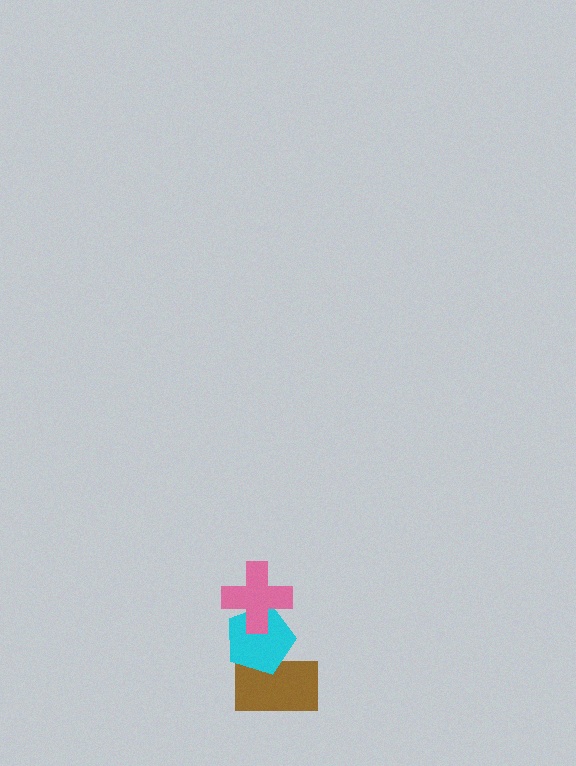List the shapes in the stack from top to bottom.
From top to bottom: the pink cross, the cyan pentagon, the brown rectangle.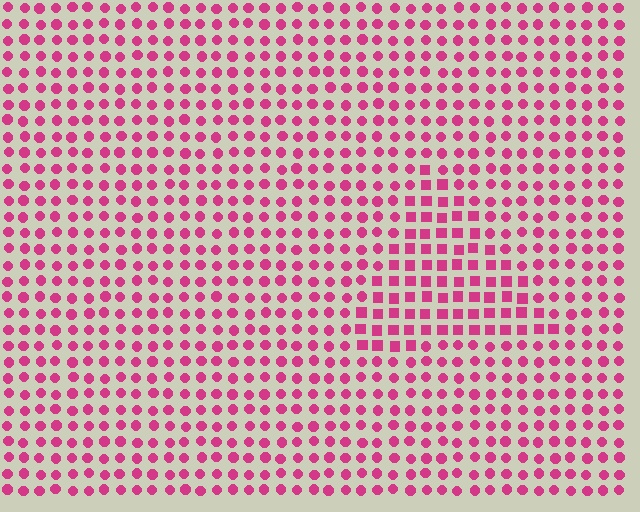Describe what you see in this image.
The image is filled with small magenta elements arranged in a uniform grid. A triangle-shaped region contains squares, while the surrounding area contains circles. The boundary is defined purely by the change in element shape.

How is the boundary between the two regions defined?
The boundary is defined by a change in element shape: squares inside vs. circles outside. All elements share the same color and spacing.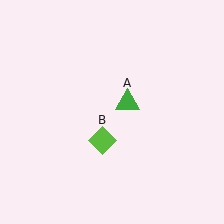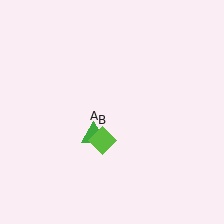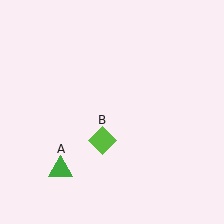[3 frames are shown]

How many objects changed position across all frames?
1 object changed position: green triangle (object A).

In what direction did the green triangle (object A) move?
The green triangle (object A) moved down and to the left.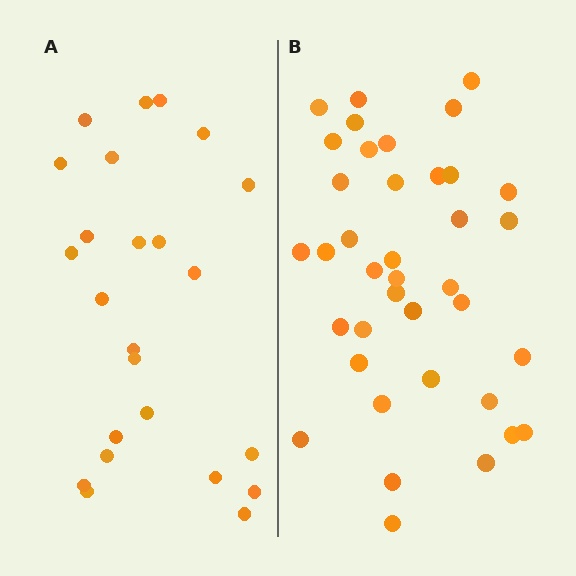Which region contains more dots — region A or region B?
Region B (the right region) has more dots.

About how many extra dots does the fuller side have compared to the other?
Region B has approximately 15 more dots than region A.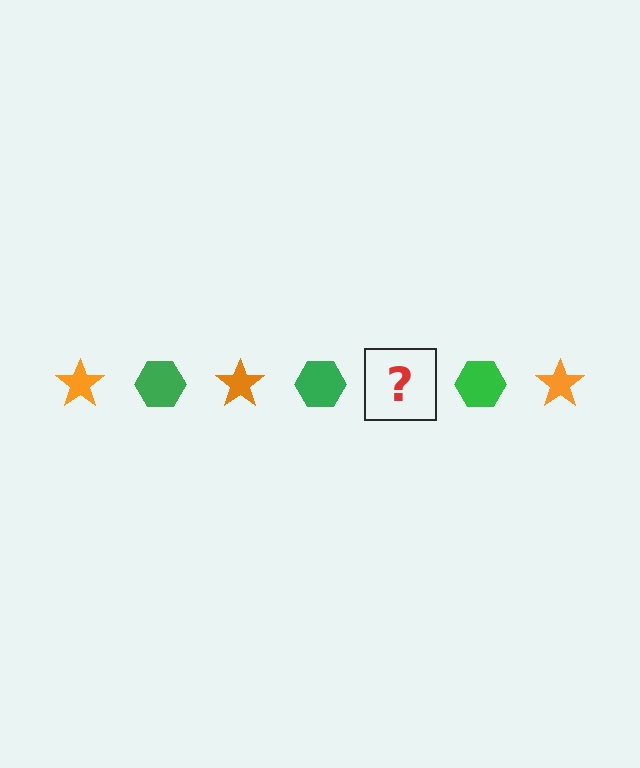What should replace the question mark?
The question mark should be replaced with an orange star.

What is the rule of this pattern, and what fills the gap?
The rule is that the pattern alternates between orange star and green hexagon. The gap should be filled with an orange star.